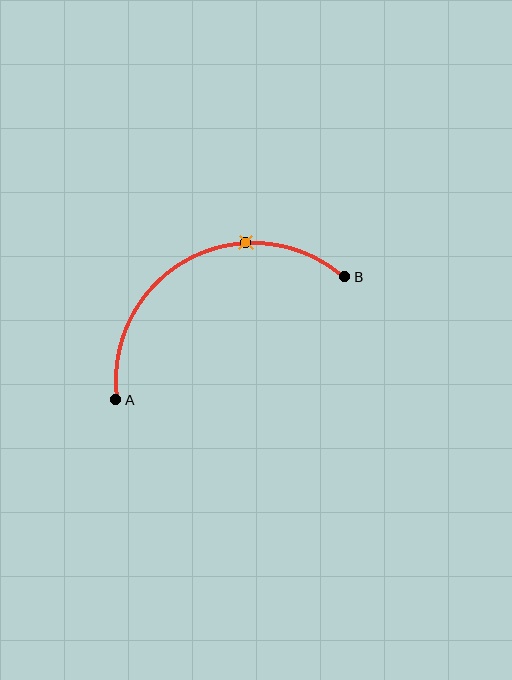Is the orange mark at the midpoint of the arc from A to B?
No. The orange mark lies on the arc but is closer to endpoint B. The arc midpoint would be at the point on the curve equidistant along the arc from both A and B.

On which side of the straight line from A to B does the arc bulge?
The arc bulges above the straight line connecting A and B.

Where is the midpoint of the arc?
The arc midpoint is the point on the curve farthest from the straight line joining A and B. It sits above that line.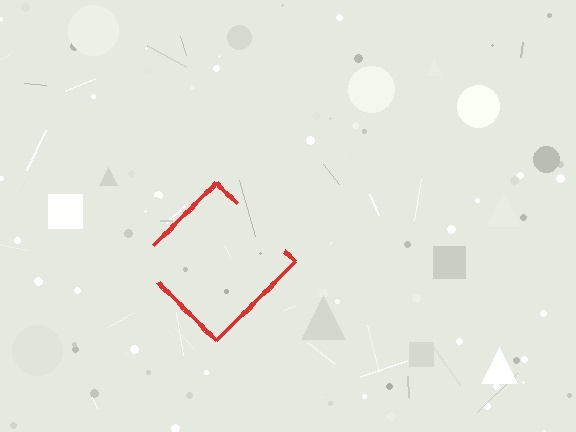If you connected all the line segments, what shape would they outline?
They would outline a diamond.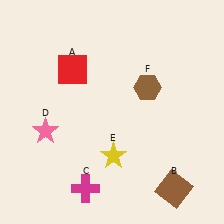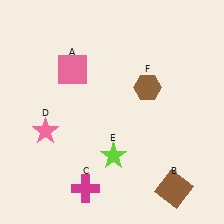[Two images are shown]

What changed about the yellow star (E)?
In Image 1, E is yellow. In Image 2, it changed to lime.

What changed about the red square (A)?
In Image 1, A is red. In Image 2, it changed to pink.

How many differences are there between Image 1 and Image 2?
There are 2 differences between the two images.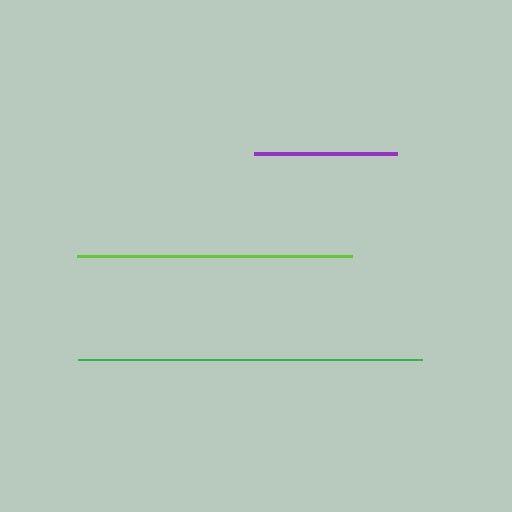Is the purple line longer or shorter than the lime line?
The lime line is longer than the purple line.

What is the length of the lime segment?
The lime segment is approximately 275 pixels long.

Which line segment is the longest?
The green line is the longest at approximately 344 pixels.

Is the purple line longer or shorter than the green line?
The green line is longer than the purple line.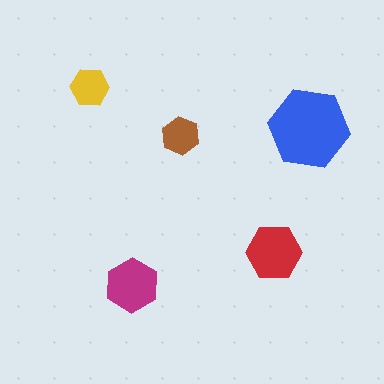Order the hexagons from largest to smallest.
the blue one, the red one, the magenta one, the yellow one, the brown one.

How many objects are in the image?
There are 5 objects in the image.